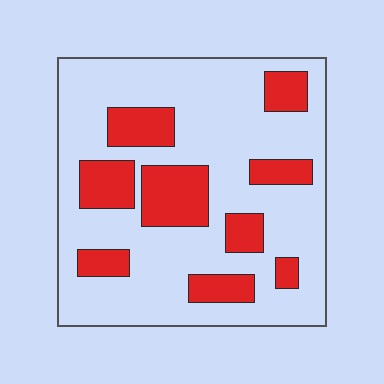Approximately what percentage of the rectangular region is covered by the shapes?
Approximately 25%.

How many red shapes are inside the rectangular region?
9.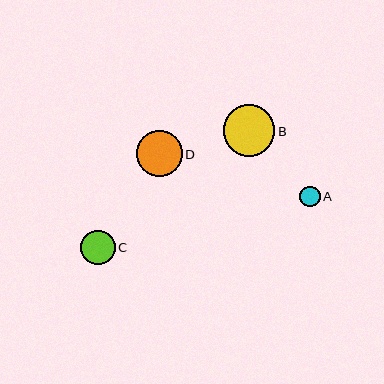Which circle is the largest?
Circle B is the largest with a size of approximately 52 pixels.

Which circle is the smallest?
Circle A is the smallest with a size of approximately 21 pixels.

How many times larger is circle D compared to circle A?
Circle D is approximately 2.2 times the size of circle A.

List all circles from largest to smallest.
From largest to smallest: B, D, C, A.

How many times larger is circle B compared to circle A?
Circle B is approximately 2.5 times the size of circle A.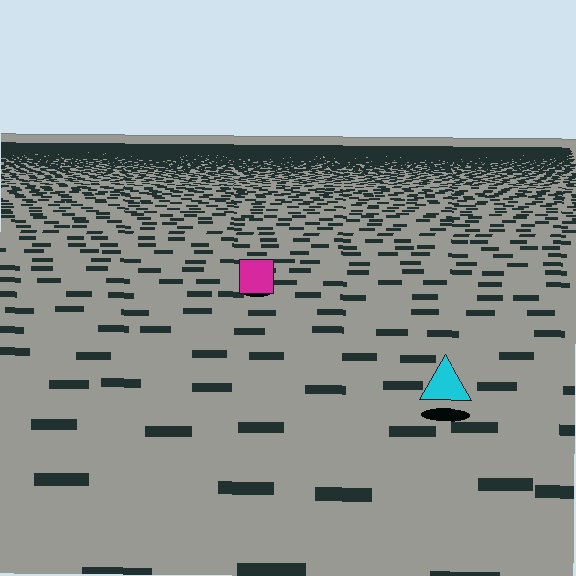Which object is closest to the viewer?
The cyan triangle is closest. The texture marks near it are larger and more spread out.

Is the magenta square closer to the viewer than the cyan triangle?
No. The cyan triangle is closer — you can tell from the texture gradient: the ground texture is coarser near it.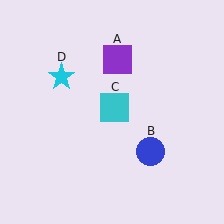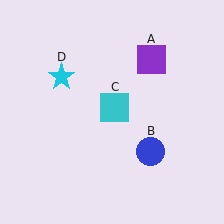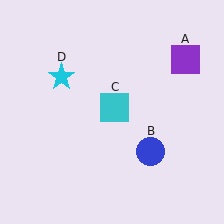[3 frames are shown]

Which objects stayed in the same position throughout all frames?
Blue circle (object B) and cyan square (object C) and cyan star (object D) remained stationary.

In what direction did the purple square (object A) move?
The purple square (object A) moved right.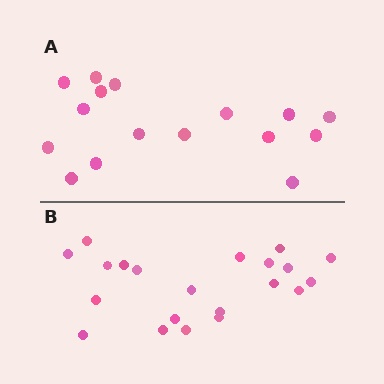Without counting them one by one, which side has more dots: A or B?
Region B (the bottom region) has more dots.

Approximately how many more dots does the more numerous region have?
Region B has about 5 more dots than region A.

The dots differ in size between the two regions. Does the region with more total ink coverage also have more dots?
No. Region A has more total ink coverage because its dots are larger, but region B actually contains more individual dots. Total area can be misleading — the number of items is what matters here.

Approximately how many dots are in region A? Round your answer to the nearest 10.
About 20 dots. (The exact count is 16, which rounds to 20.)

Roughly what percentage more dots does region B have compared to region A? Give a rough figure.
About 30% more.